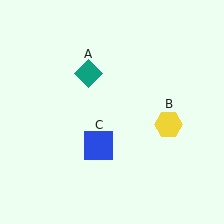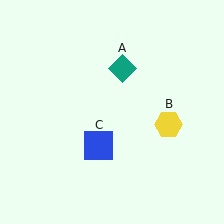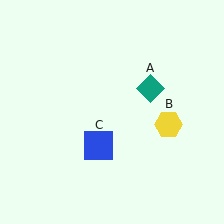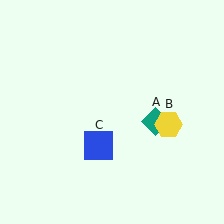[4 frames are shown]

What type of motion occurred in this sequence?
The teal diamond (object A) rotated clockwise around the center of the scene.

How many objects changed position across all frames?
1 object changed position: teal diamond (object A).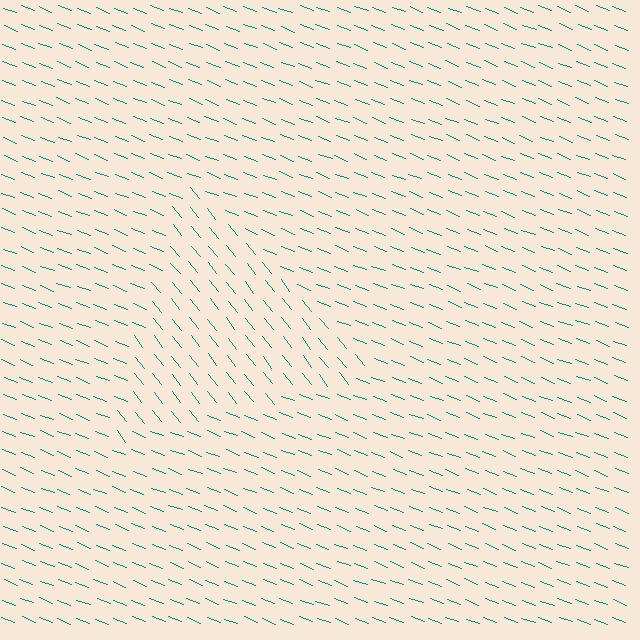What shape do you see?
I see a triangle.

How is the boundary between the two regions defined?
The boundary is defined purely by a change in line orientation (approximately 30 degrees difference). All lines are the same color and thickness.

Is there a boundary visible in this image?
Yes, there is a texture boundary formed by a change in line orientation.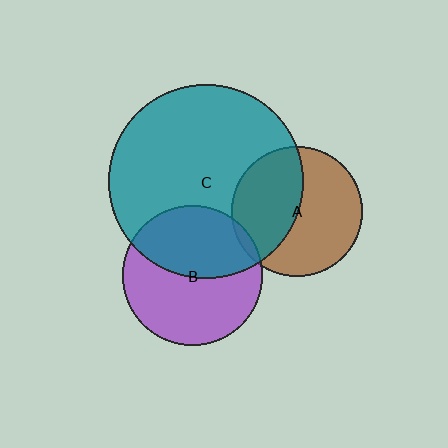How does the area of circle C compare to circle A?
Approximately 2.2 times.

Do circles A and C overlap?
Yes.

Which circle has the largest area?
Circle C (teal).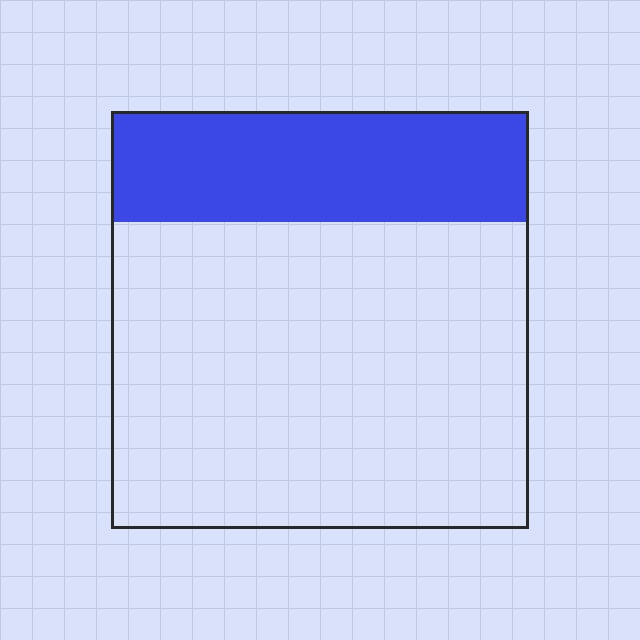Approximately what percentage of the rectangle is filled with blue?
Approximately 25%.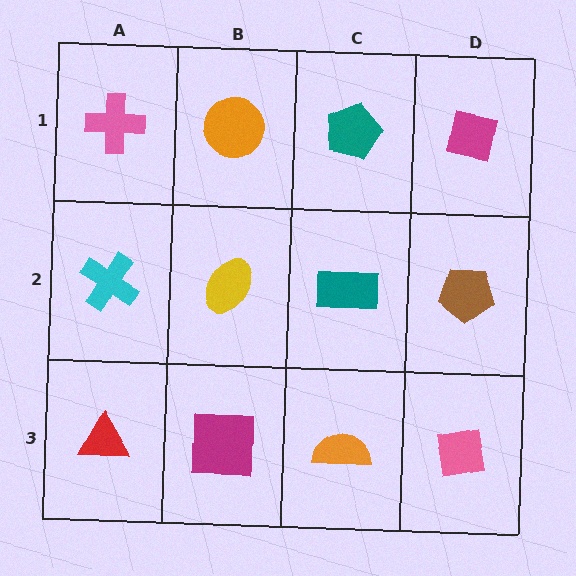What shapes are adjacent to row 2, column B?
An orange circle (row 1, column B), a magenta square (row 3, column B), a cyan cross (row 2, column A), a teal rectangle (row 2, column C).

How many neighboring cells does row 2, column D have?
3.